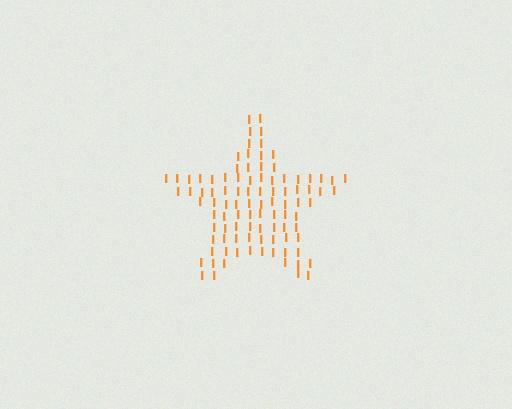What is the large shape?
The large shape is a star.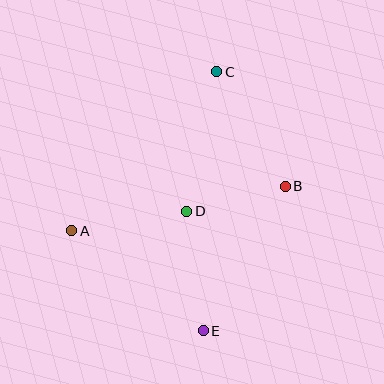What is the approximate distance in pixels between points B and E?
The distance between B and E is approximately 166 pixels.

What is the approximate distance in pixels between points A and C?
The distance between A and C is approximately 215 pixels.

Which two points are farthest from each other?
Points C and E are farthest from each other.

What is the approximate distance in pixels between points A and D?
The distance between A and D is approximately 116 pixels.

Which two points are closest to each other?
Points B and D are closest to each other.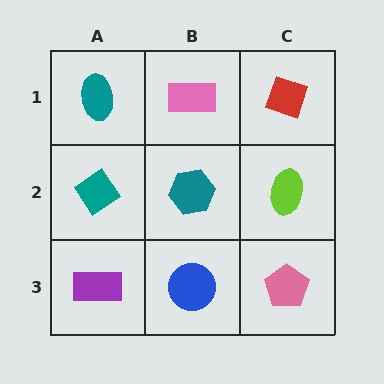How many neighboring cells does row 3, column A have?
2.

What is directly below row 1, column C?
A lime ellipse.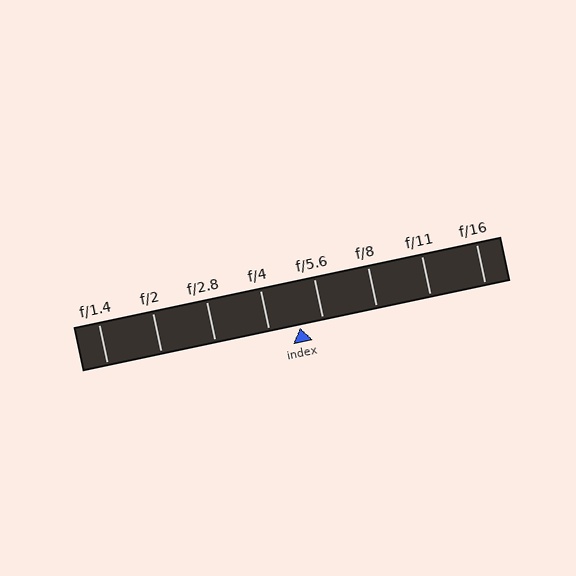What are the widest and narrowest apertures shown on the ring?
The widest aperture shown is f/1.4 and the narrowest is f/16.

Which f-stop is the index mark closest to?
The index mark is closest to f/5.6.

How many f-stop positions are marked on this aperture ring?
There are 8 f-stop positions marked.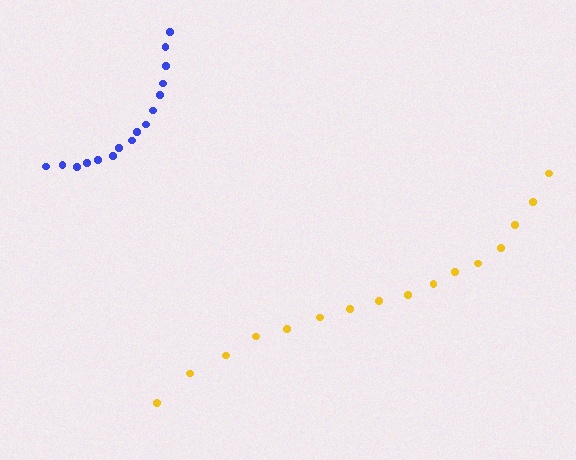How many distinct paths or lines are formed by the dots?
There are 2 distinct paths.